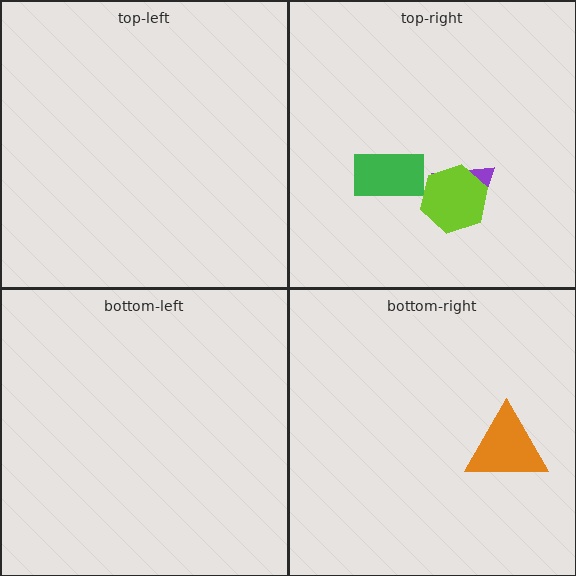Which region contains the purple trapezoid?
The top-right region.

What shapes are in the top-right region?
The purple trapezoid, the green rectangle, the lime hexagon.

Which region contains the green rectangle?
The top-right region.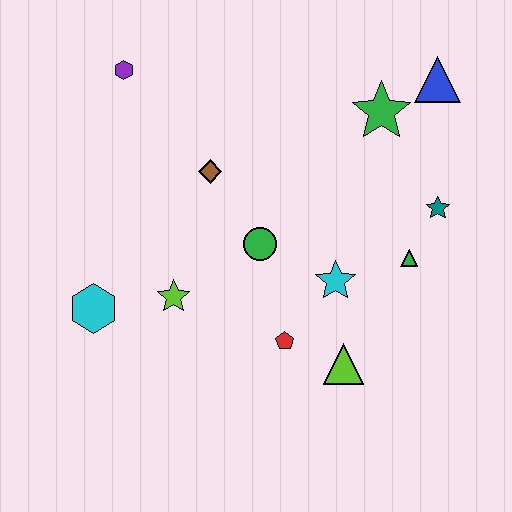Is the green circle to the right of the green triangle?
No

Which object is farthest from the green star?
The cyan hexagon is farthest from the green star.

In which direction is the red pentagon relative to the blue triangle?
The red pentagon is below the blue triangle.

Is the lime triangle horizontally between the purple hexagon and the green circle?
No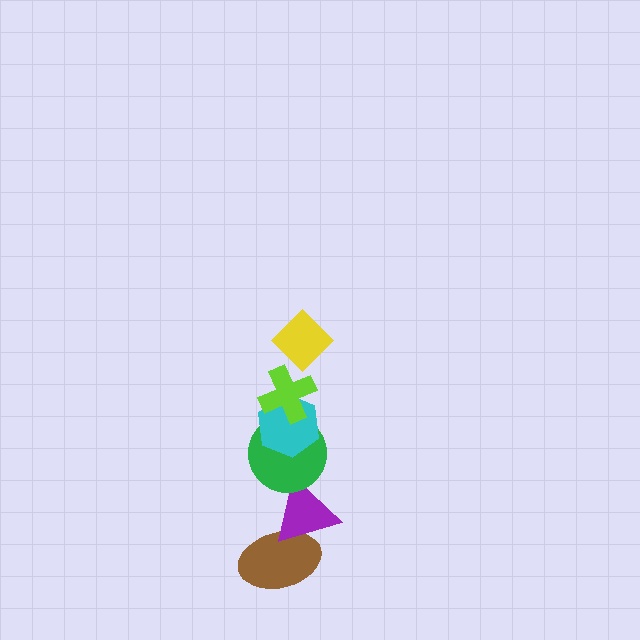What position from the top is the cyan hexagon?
The cyan hexagon is 3rd from the top.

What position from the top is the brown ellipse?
The brown ellipse is 6th from the top.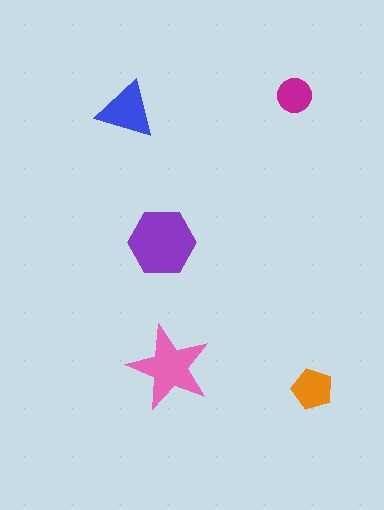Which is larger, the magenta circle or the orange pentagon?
The orange pentagon.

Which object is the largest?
The purple hexagon.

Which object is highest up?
The magenta circle is topmost.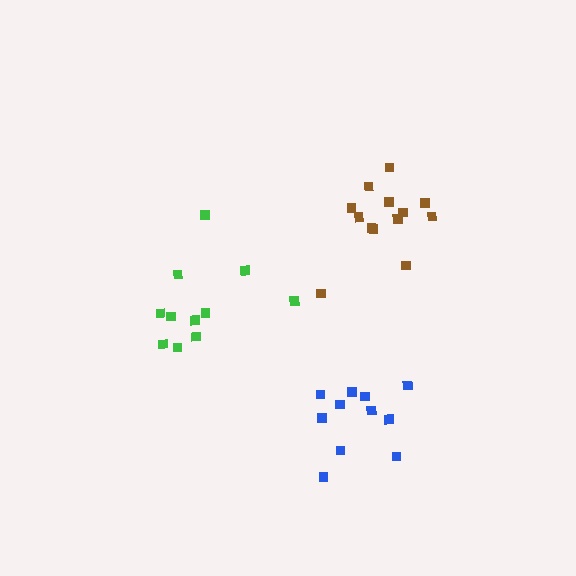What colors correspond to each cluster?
The clusters are colored: brown, blue, green.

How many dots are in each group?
Group 1: 13 dots, Group 2: 11 dots, Group 3: 11 dots (35 total).